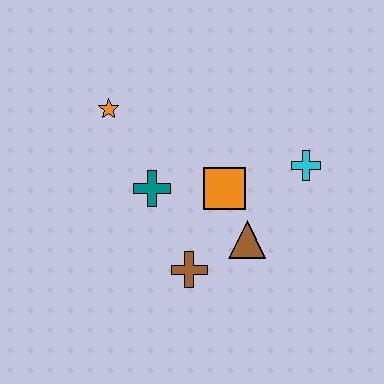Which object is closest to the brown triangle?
The orange square is closest to the brown triangle.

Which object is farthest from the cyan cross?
The orange star is farthest from the cyan cross.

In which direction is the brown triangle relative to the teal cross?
The brown triangle is to the right of the teal cross.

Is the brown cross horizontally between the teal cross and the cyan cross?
Yes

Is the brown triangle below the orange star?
Yes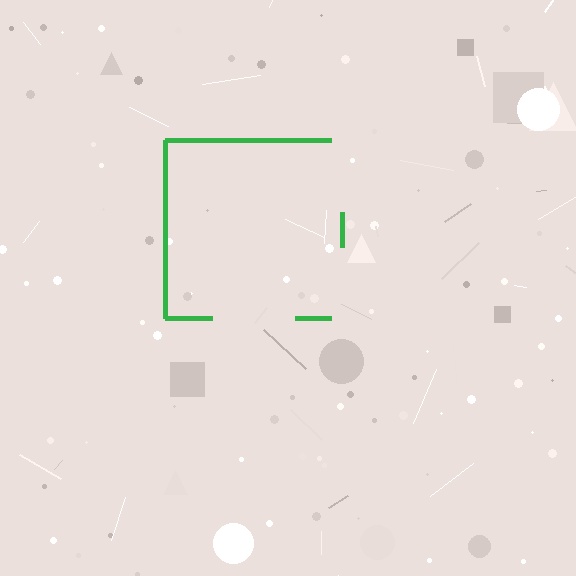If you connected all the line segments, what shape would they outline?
They would outline a square.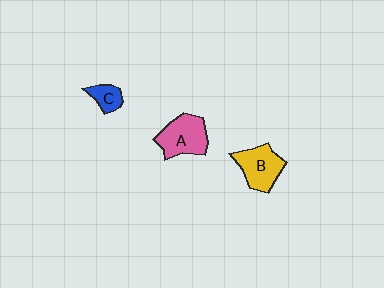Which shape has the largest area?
Shape A (pink).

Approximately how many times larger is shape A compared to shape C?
Approximately 2.3 times.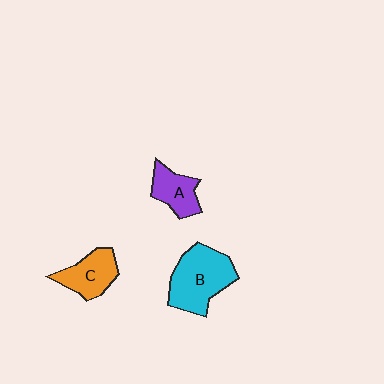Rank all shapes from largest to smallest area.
From largest to smallest: B (cyan), C (orange), A (purple).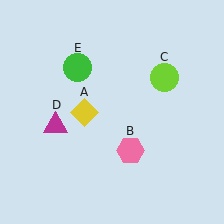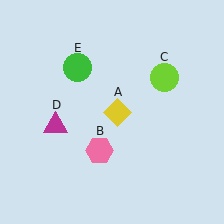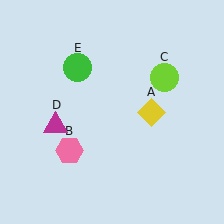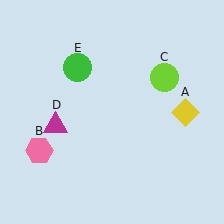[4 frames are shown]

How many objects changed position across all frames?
2 objects changed position: yellow diamond (object A), pink hexagon (object B).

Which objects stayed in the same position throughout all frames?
Lime circle (object C) and magenta triangle (object D) and green circle (object E) remained stationary.